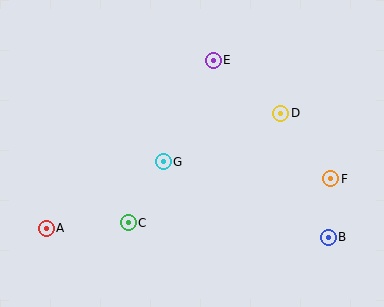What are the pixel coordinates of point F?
Point F is at (331, 179).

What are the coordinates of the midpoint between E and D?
The midpoint between E and D is at (247, 87).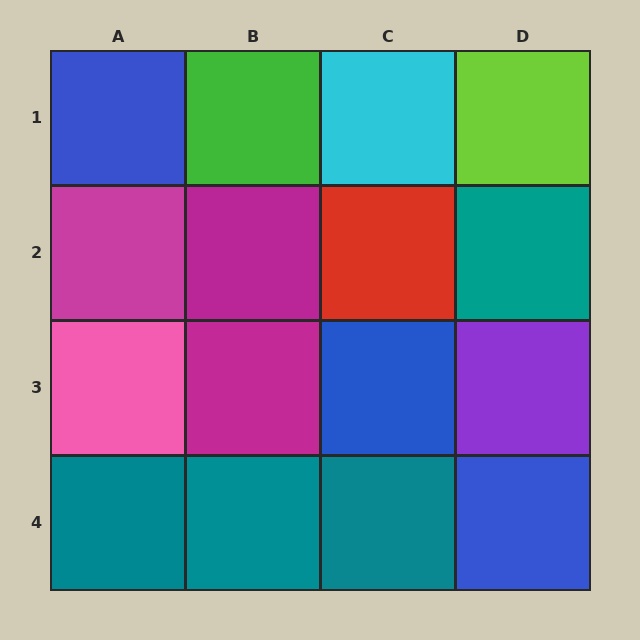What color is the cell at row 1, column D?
Lime.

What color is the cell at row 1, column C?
Cyan.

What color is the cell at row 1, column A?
Blue.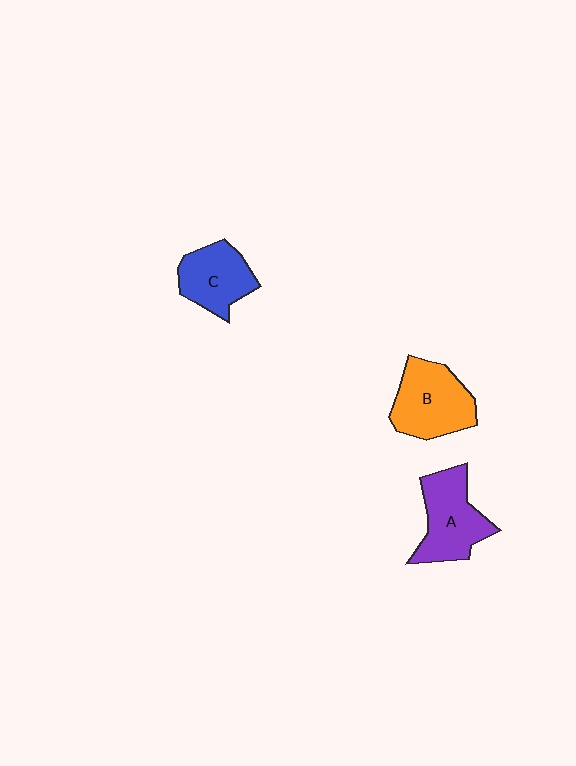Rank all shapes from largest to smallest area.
From largest to smallest: B (orange), A (purple), C (blue).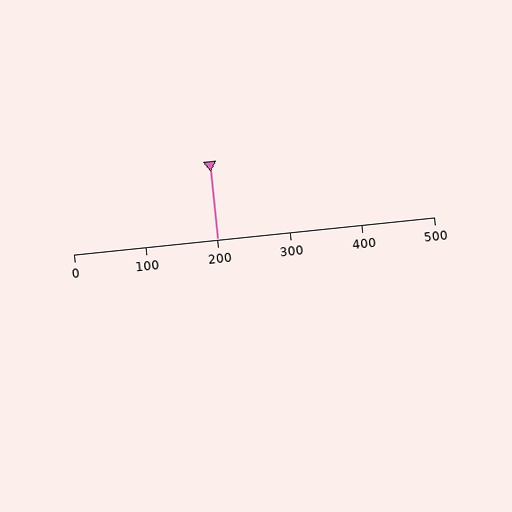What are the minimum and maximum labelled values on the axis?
The axis runs from 0 to 500.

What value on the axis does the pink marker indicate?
The marker indicates approximately 200.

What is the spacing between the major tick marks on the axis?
The major ticks are spaced 100 apart.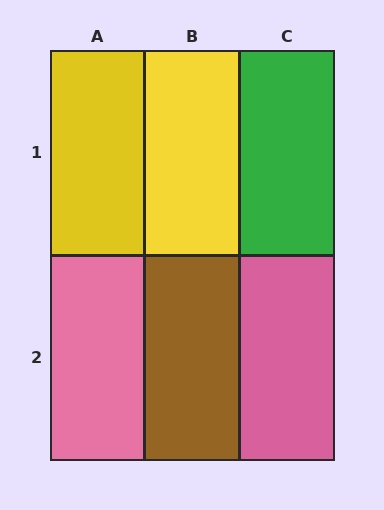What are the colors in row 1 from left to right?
Yellow, yellow, green.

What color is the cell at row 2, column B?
Brown.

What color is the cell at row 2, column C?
Pink.